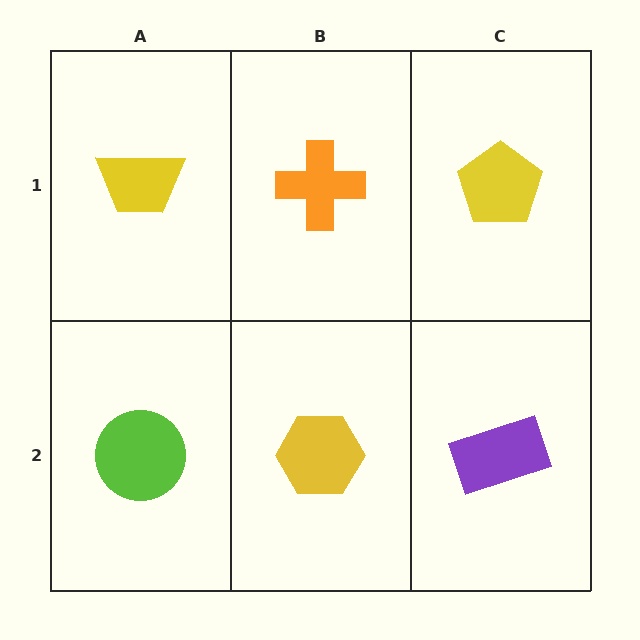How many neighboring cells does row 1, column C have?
2.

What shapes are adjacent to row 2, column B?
An orange cross (row 1, column B), a lime circle (row 2, column A), a purple rectangle (row 2, column C).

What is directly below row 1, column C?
A purple rectangle.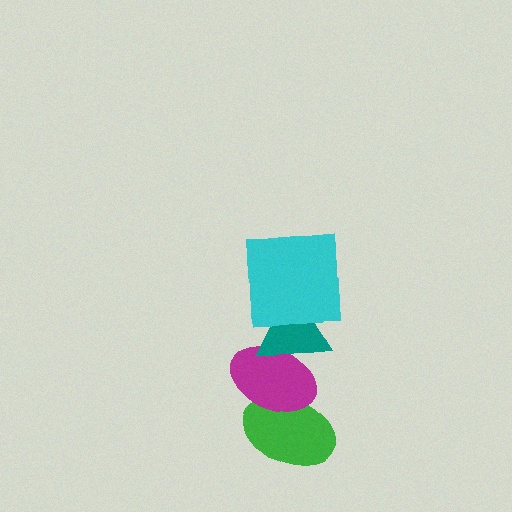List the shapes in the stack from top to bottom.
From top to bottom: the cyan square, the teal triangle, the magenta ellipse, the green ellipse.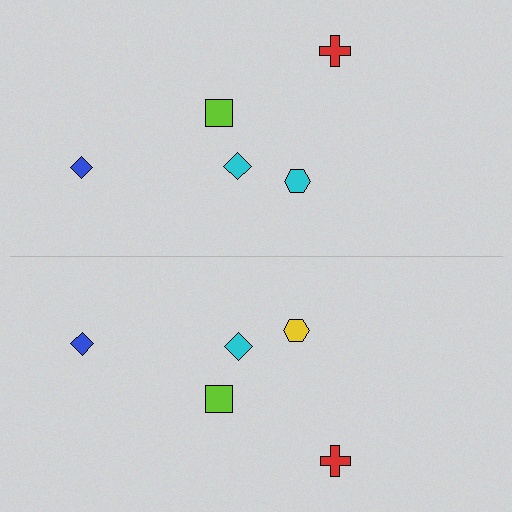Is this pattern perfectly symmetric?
No, the pattern is not perfectly symmetric. The yellow hexagon on the bottom side breaks the symmetry — its mirror counterpart is cyan.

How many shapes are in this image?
There are 10 shapes in this image.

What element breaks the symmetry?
The yellow hexagon on the bottom side breaks the symmetry — its mirror counterpart is cyan.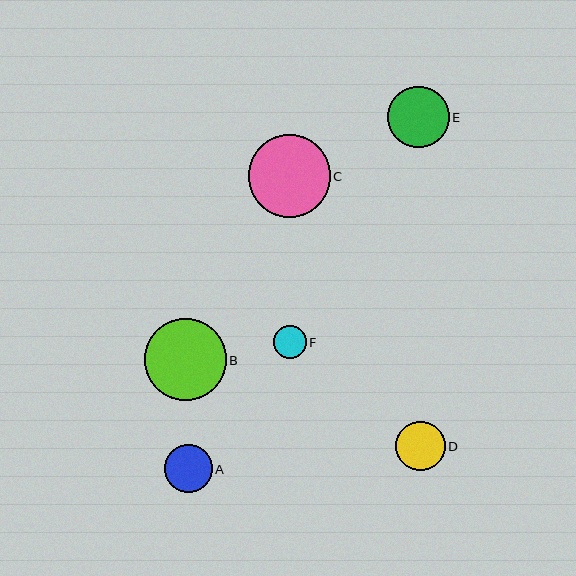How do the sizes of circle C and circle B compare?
Circle C and circle B are approximately the same size.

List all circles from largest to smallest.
From largest to smallest: C, B, E, D, A, F.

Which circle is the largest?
Circle C is the largest with a size of approximately 82 pixels.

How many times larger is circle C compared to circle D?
Circle C is approximately 1.7 times the size of circle D.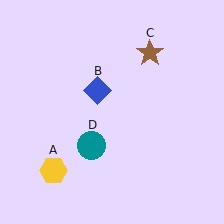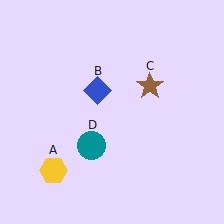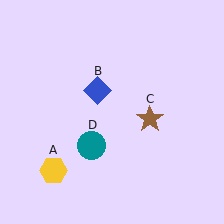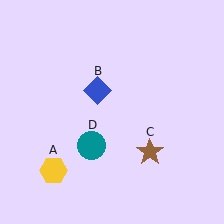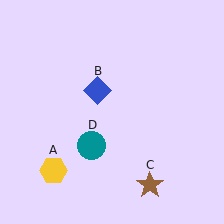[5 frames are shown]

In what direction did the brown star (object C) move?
The brown star (object C) moved down.